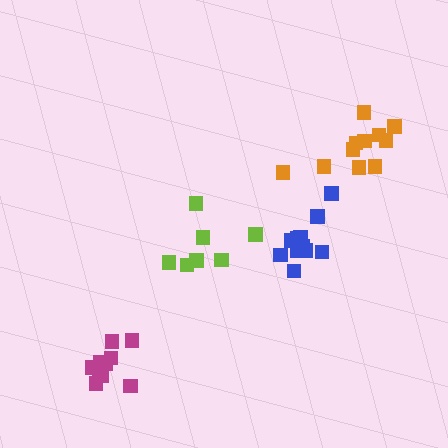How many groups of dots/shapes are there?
There are 4 groups.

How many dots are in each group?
Group 1: 7 dots, Group 2: 10 dots, Group 3: 11 dots, Group 4: 11 dots (39 total).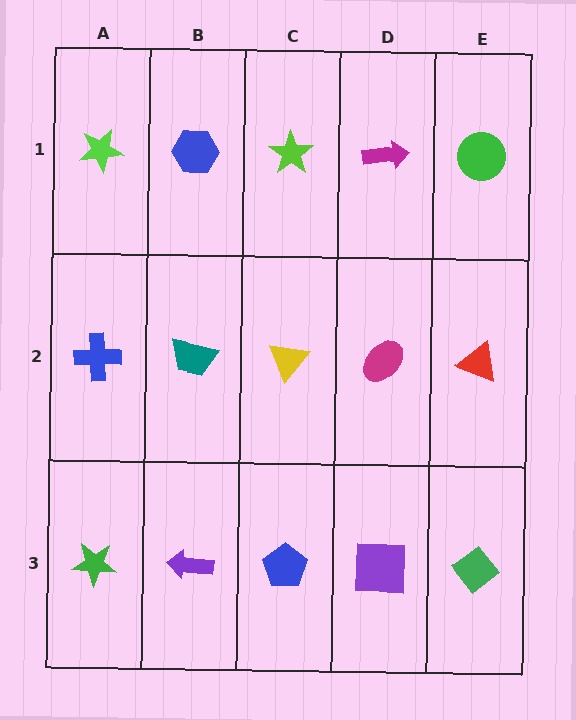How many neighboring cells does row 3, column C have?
3.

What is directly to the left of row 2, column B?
A blue cross.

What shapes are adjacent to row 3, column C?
A yellow triangle (row 2, column C), a purple arrow (row 3, column B), a purple square (row 3, column D).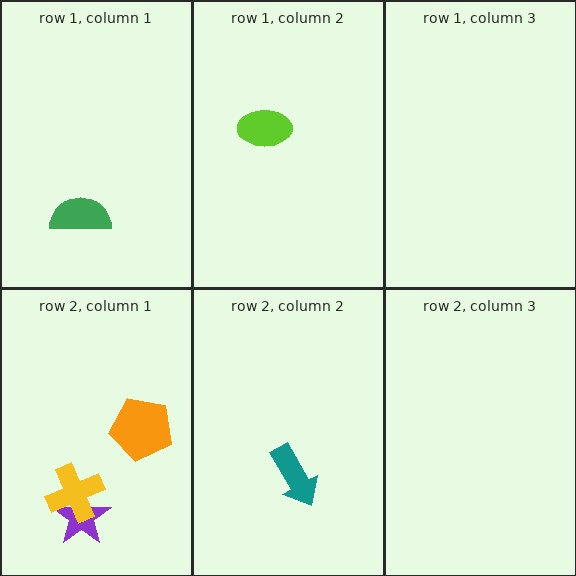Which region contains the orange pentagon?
The row 2, column 1 region.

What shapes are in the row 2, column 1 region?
The purple star, the orange pentagon, the yellow cross.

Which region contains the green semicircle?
The row 1, column 1 region.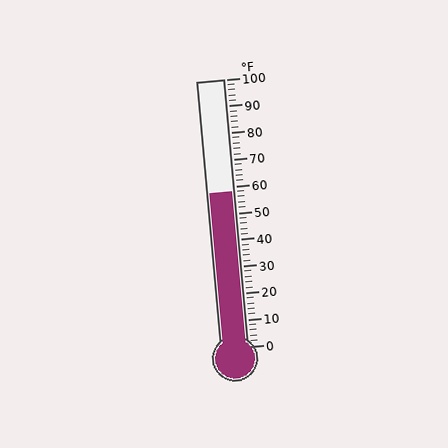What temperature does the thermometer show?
The thermometer shows approximately 58°F.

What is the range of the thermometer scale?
The thermometer scale ranges from 0°F to 100°F.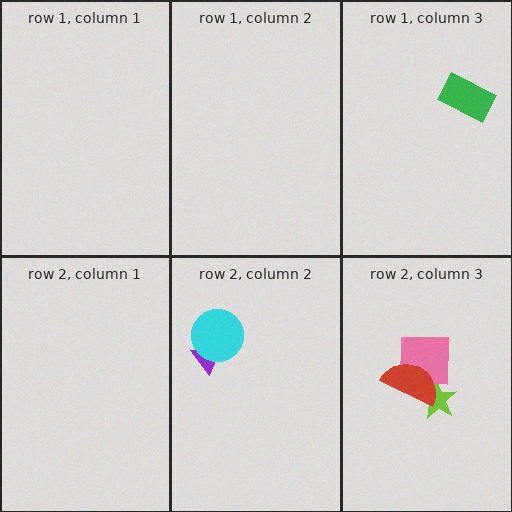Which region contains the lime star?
The row 2, column 3 region.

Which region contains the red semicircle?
The row 2, column 3 region.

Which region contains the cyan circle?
The row 2, column 2 region.